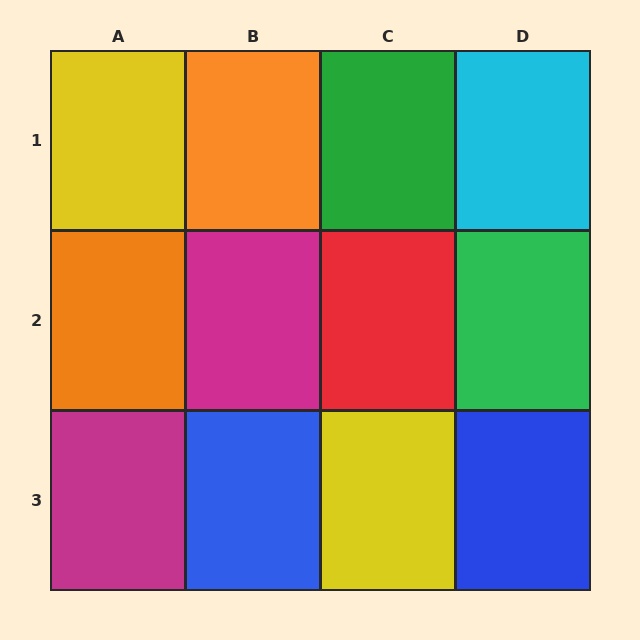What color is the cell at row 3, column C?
Yellow.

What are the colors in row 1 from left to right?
Yellow, orange, green, cyan.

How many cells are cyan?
1 cell is cyan.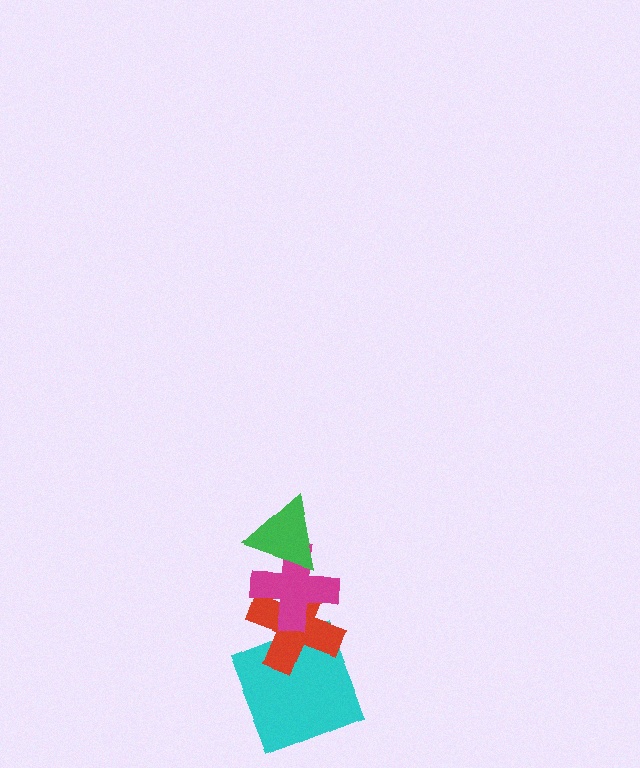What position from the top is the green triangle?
The green triangle is 1st from the top.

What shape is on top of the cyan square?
The red cross is on top of the cyan square.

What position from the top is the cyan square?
The cyan square is 4th from the top.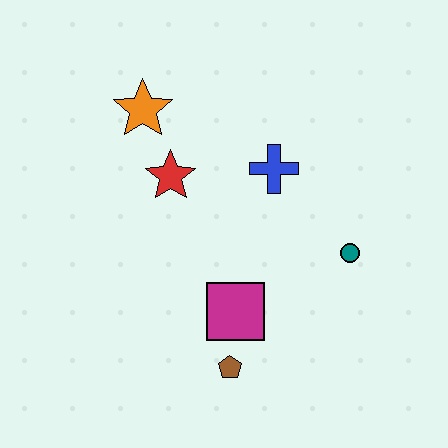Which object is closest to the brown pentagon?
The magenta square is closest to the brown pentagon.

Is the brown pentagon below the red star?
Yes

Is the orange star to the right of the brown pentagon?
No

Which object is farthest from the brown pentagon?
The orange star is farthest from the brown pentagon.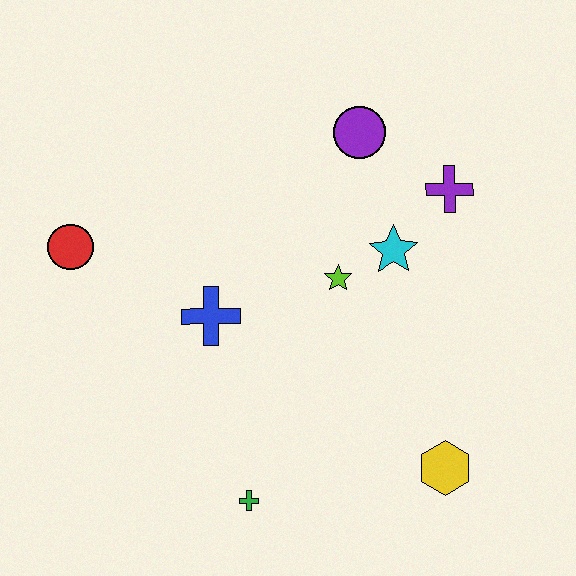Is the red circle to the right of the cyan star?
No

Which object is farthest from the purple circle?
The green cross is farthest from the purple circle.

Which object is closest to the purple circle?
The purple cross is closest to the purple circle.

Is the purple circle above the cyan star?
Yes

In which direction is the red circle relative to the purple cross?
The red circle is to the left of the purple cross.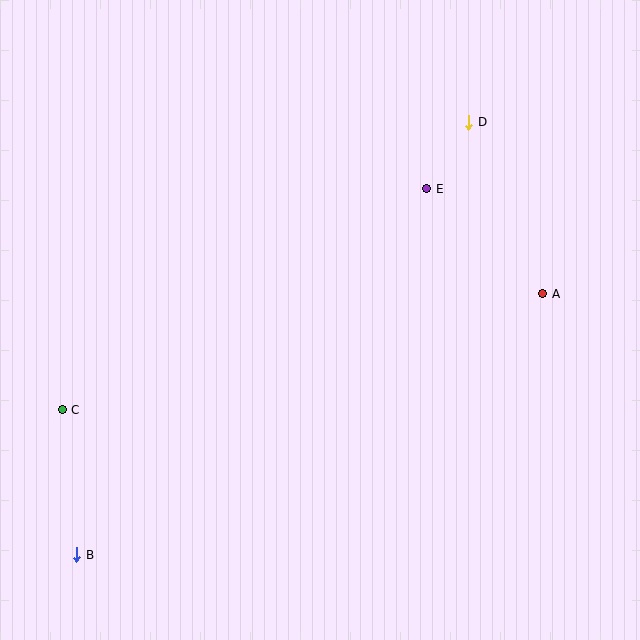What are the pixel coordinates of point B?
Point B is at (77, 555).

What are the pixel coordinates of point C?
Point C is at (62, 410).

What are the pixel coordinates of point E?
Point E is at (427, 189).